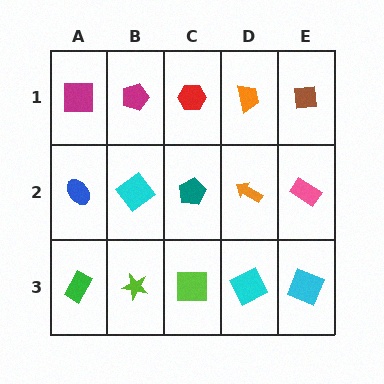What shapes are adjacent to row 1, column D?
An orange arrow (row 2, column D), a red hexagon (row 1, column C), a brown square (row 1, column E).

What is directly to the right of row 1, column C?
An orange trapezoid.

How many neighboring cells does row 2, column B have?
4.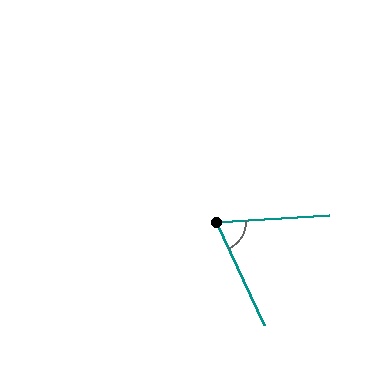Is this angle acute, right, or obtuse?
It is acute.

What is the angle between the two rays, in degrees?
Approximately 69 degrees.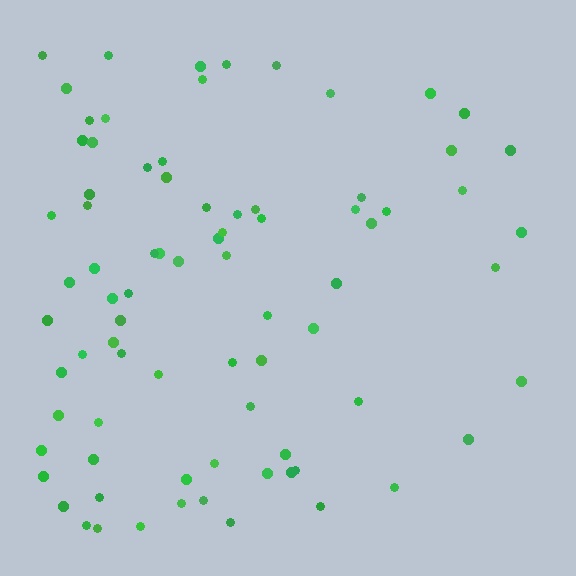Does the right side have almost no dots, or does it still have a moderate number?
Still a moderate number, just noticeably fewer than the left.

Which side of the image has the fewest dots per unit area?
The right.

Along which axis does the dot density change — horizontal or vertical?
Horizontal.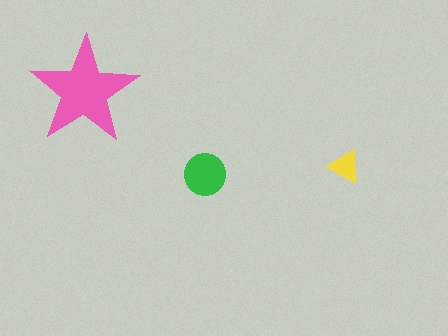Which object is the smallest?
The yellow triangle.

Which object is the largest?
The pink star.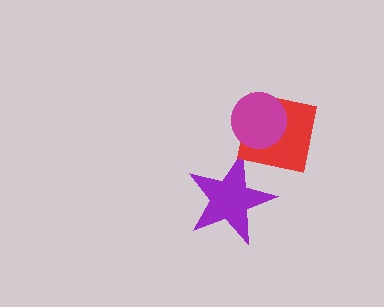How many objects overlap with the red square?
1 object overlaps with the red square.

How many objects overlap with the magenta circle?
1 object overlaps with the magenta circle.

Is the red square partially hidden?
Yes, it is partially covered by another shape.